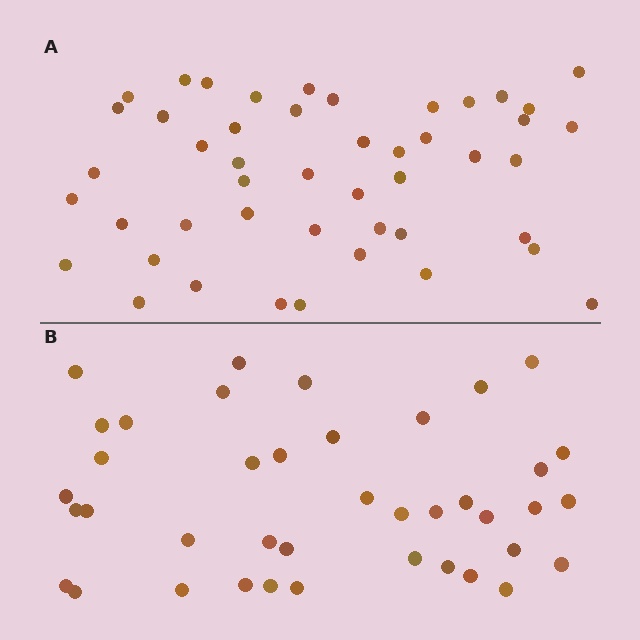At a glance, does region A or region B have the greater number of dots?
Region A (the top region) has more dots.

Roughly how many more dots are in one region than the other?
Region A has roughly 8 or so more dots than region B.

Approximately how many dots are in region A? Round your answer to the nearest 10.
About 50 dots. (The exact count is 47, which rounds to 50.)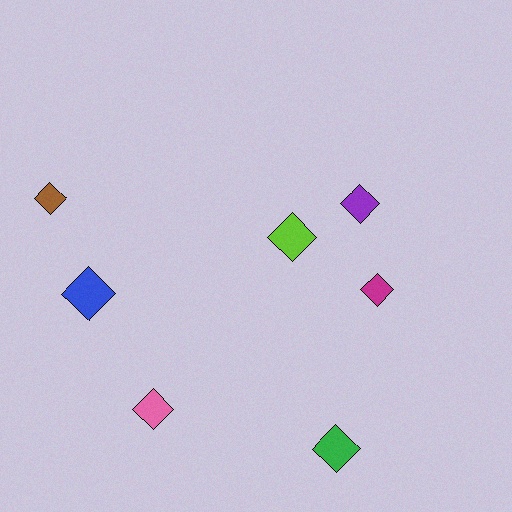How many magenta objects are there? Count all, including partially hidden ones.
There is 1 magenta object.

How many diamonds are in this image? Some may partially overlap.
There are 7 diamonds.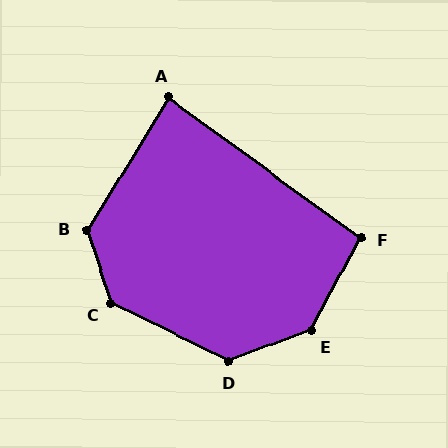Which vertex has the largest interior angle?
E, at approximately 139 degrees.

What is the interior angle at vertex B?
Approximately 129 degrees (obtuse).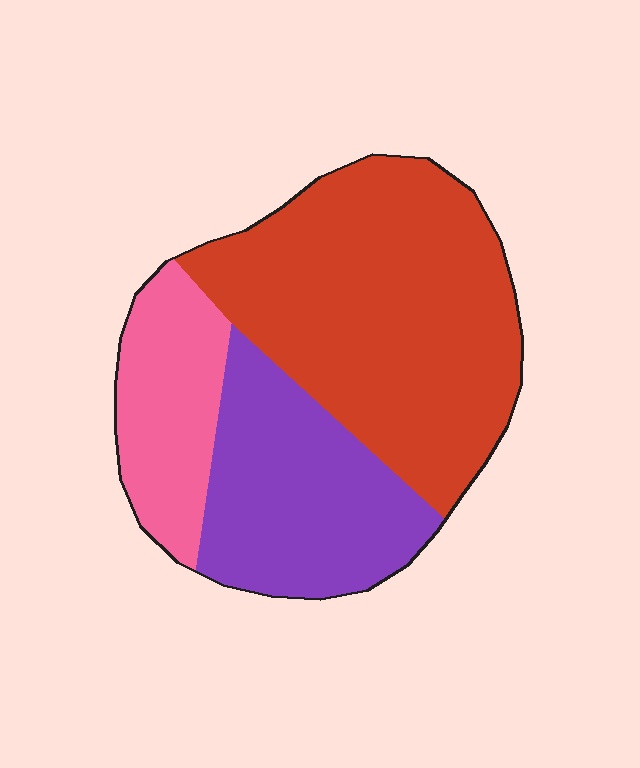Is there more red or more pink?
Red.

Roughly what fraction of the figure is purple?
Purple covers about 30% of the figure.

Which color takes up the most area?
Red, at roughly 55%.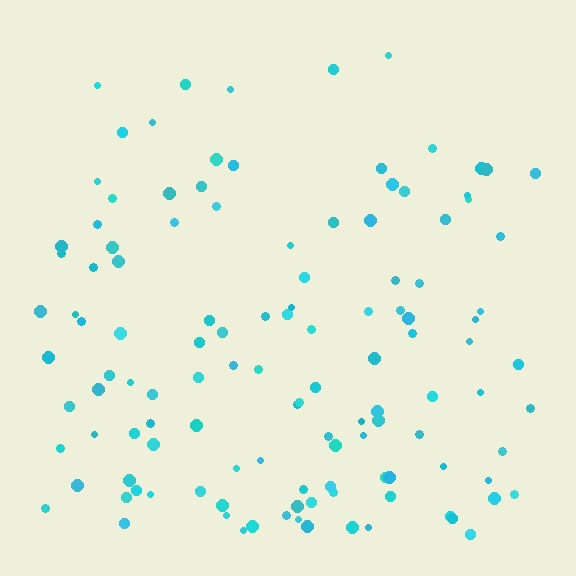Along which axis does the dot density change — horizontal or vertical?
Vertical.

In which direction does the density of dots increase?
From top to bottom, with the bottom side densest.